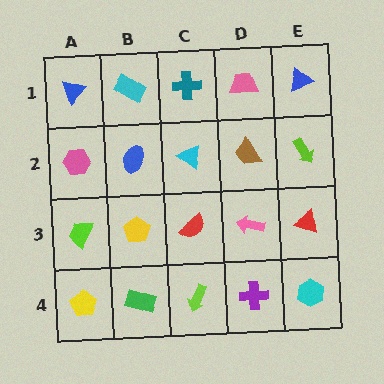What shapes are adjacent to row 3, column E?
A lime arrow (row 2, column E), a cyan hexagon (row 4, column E), a pink arrow (row 3, column D).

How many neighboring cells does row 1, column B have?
3.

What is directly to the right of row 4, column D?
A cyan hexagon.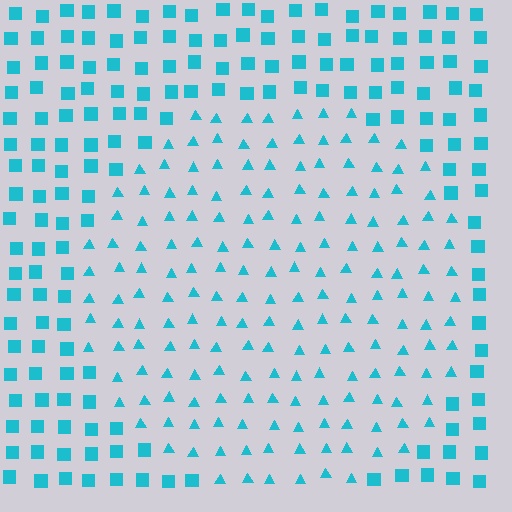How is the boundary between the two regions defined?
The boundary is defined by a change in element shape: triangles inside vs. squares outside. All elements share the same color and spacing.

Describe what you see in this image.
The image is filled with small cyan elements arranged in a uniform grid. A circle-shaped region contains triangles, while the surrounding area contains squares. The boundary is defined purely by the change in element shape.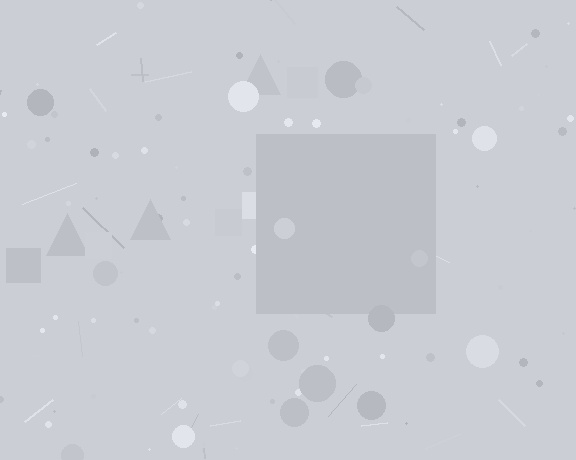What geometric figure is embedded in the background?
A square is embedded in the background.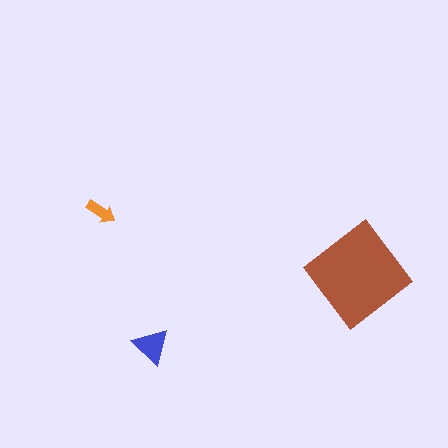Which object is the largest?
The brown diamond.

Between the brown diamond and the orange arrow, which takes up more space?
The brown diamond.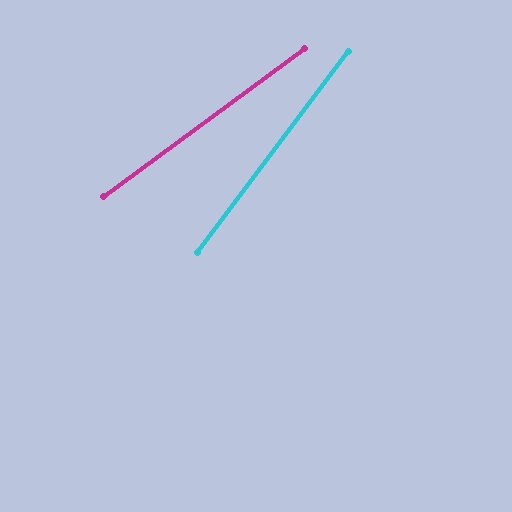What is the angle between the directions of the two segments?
Approximately 17 degrees.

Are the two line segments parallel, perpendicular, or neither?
Neither parallel nor perpendicular — they differ by about 17°.